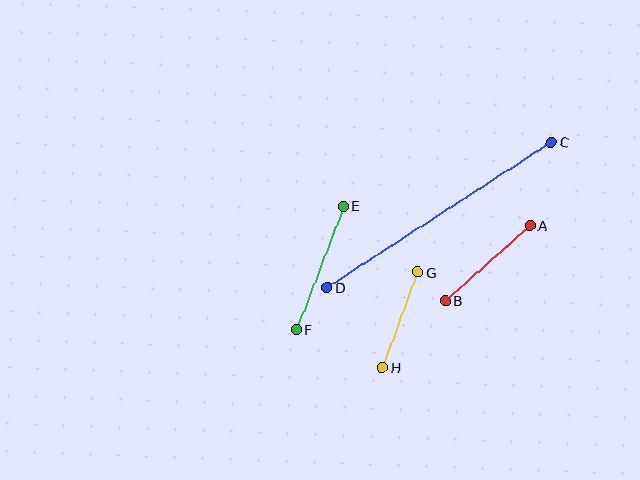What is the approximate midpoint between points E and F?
The midpoint is at approximately (320, 268) pixels.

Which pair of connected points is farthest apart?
Points C and D are farthest apart.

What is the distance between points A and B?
The distance is approximately 113 pixels.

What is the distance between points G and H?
The distance is approximately 102 pixels.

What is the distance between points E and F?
The distance is approximately 132 pixels.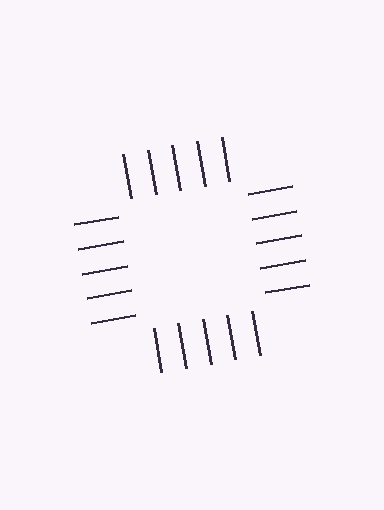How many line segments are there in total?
20 — 5 along each of the 4 edges.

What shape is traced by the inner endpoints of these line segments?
An illusory square — the line segments terminate on its edges but no continuous stroke is drawn.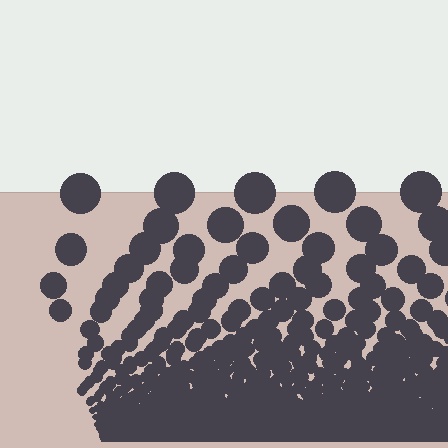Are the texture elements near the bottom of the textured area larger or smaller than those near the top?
Smaller. The gradient is inverted — elements near the bottom are smaller and denser.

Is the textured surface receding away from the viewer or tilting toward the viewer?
The surface appears to tilt toward the viewer. Texture elements get larger and sparser toward the top.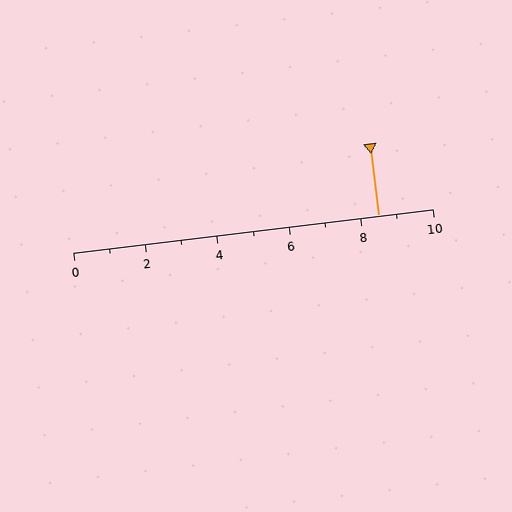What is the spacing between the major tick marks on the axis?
The major ticks are spaced 2 apart.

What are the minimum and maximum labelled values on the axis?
The axis runs from 0 to 10.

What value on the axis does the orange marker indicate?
The marker indicates approximately 8.5.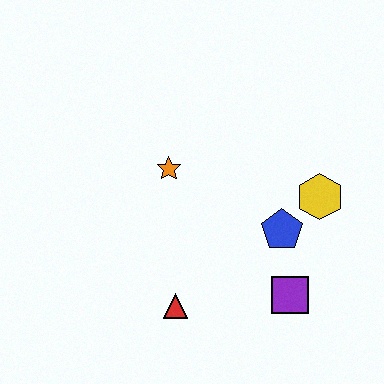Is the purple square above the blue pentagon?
No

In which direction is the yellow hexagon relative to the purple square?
The yellow hexagon is above the purple square.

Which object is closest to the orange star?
The blue pentagon is closest to the orange star.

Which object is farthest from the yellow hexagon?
The red triangle is farthest from the yellow hexagon.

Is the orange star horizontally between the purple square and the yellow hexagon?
No